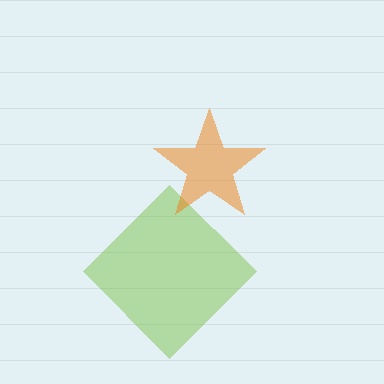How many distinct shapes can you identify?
There are 2 distinct shapes: a lime diamond, an orange star.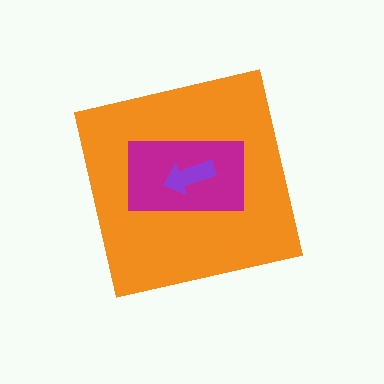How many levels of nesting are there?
3.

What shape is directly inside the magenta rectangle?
The purple arrow.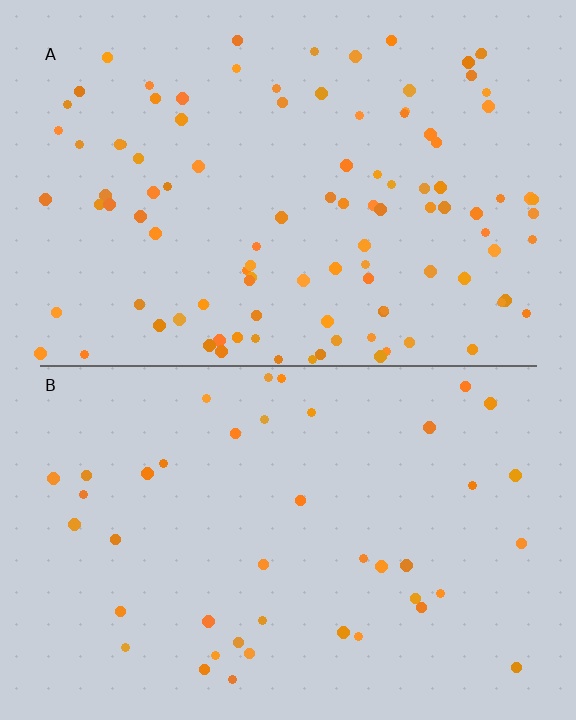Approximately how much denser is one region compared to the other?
Approximately 2.5× — region A over region B.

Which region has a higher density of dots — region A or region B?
A (the top).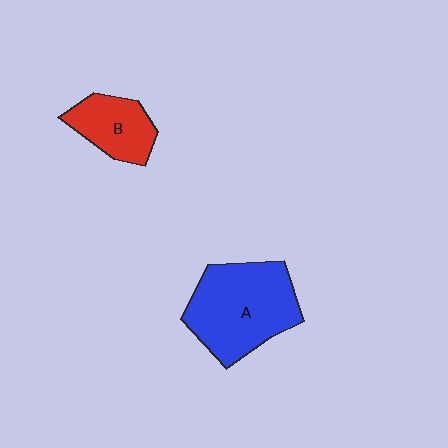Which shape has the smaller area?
Shape B (red).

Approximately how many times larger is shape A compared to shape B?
Approximately 2.0 times.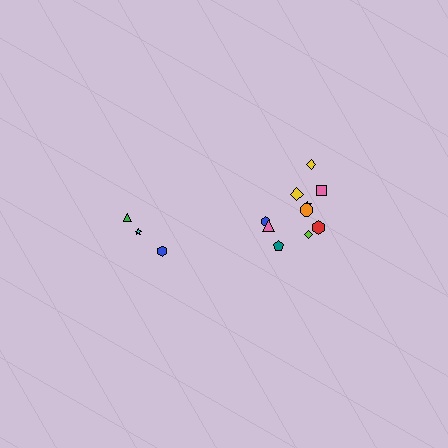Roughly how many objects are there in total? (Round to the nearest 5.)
Roughly 15 objects in total.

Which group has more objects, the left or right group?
The right group.